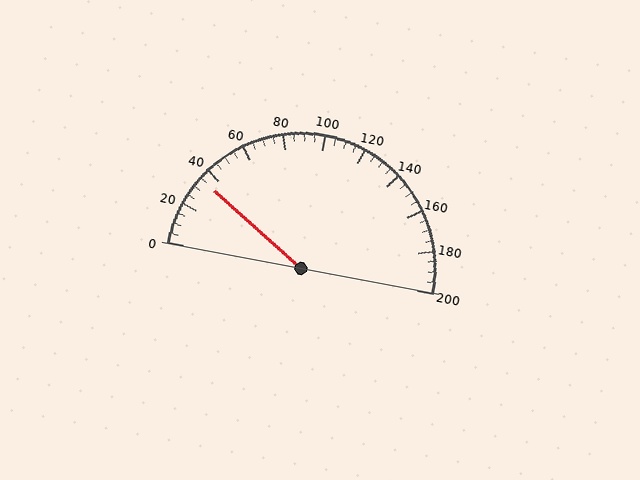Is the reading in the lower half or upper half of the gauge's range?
The reading is in the lower half of the range (0 to 200).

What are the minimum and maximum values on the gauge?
The gauge ranges from 0 to 200.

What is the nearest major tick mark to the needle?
The nearest major tick mark is 40.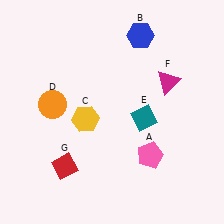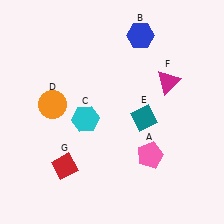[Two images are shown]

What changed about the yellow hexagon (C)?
In Image 1, C is yellow. In Image 2, it changed to cyan.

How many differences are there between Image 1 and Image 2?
There is 1 difference between the two images.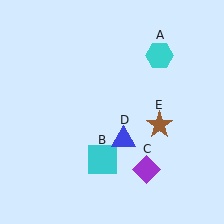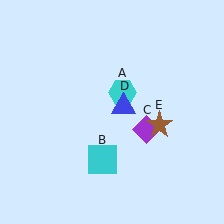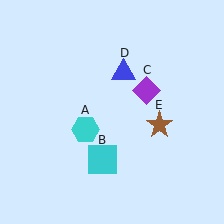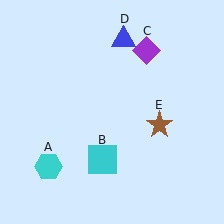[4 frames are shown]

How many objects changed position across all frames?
3 objects changed position: cyan hexagon (object A), purple diamond (object C), blue triangle (object D).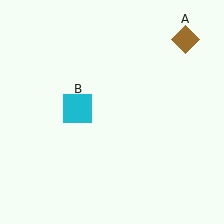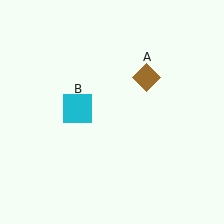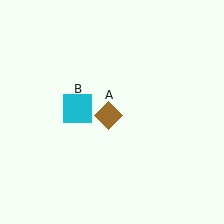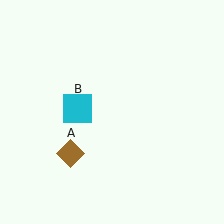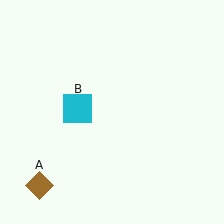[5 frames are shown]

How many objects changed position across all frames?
1 object changed position: brown diamond (object A).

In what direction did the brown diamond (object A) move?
The brown diamond (object A) moved down and to the left.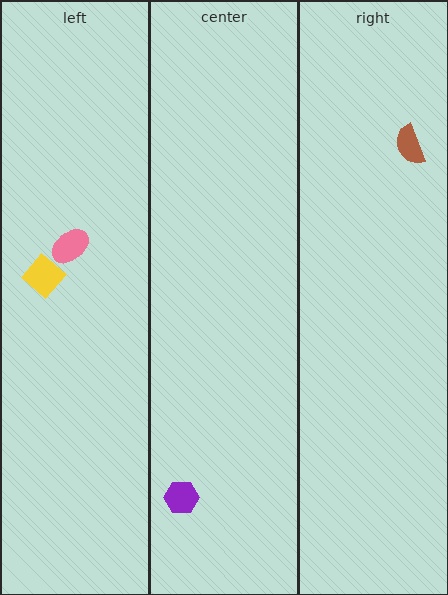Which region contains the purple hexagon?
The center region.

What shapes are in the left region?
The pink ellipse, the yellow diamond.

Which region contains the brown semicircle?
The right region.